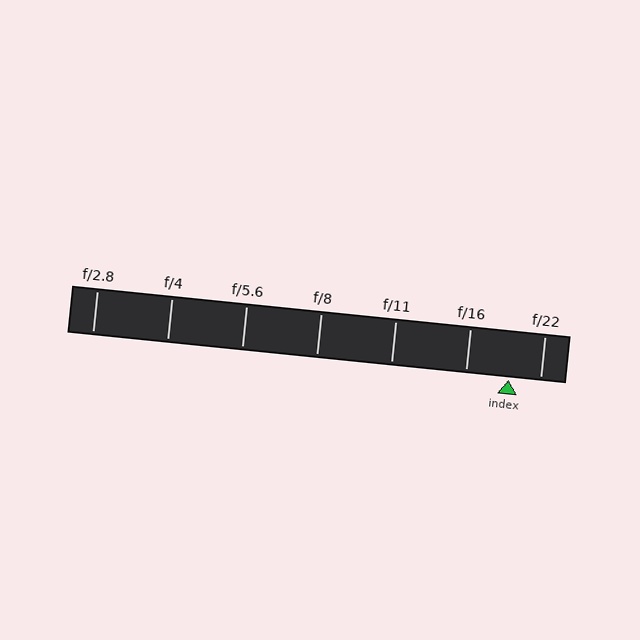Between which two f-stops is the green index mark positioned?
The index mark is between f/16 and f/22.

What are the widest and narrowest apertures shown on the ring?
The widest aperture shown is f/2.8 and the narrowest is f/22.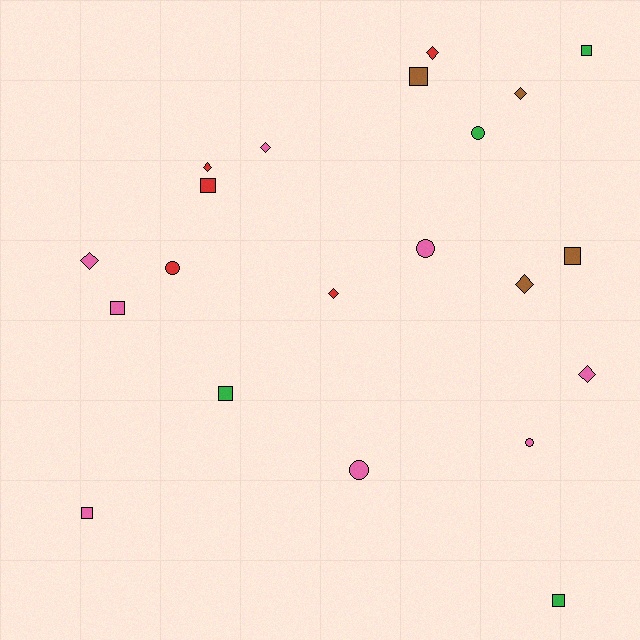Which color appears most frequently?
Pink, with 8 objects.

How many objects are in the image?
There are 21 objects.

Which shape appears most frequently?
Diamond, with 8 objects.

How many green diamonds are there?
There are no green diamonds.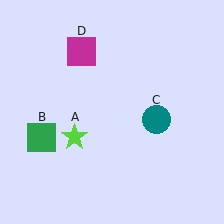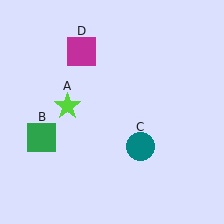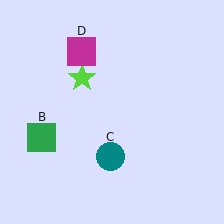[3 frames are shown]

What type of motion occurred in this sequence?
The lime star (object A), teal circle (object C) rotated clockwise around the center of the scene.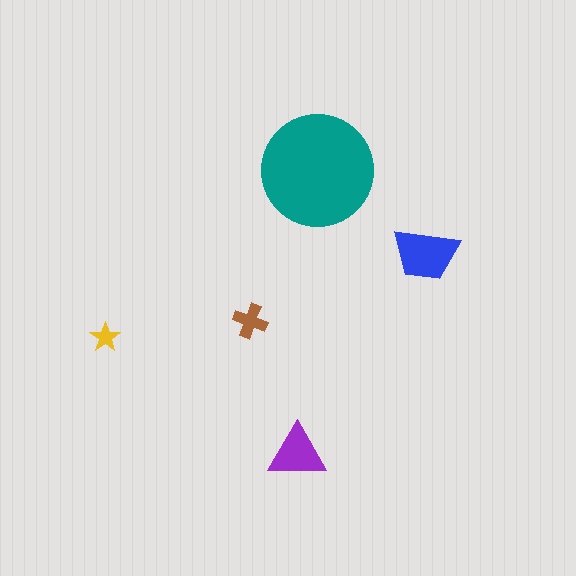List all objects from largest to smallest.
The teal circle, the blue trapezoid, the purple triangle, the brown cross, the yellow star.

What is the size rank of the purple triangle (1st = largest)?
3rd.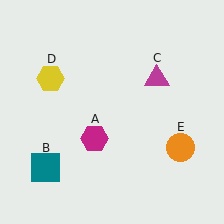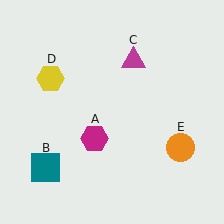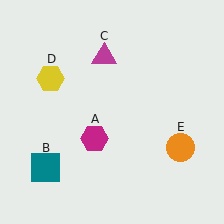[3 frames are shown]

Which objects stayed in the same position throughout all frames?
Magenta hexagon (object A) and teal square (object B) and yellow hexagon (object D) and orange circle (object E) remained stationary.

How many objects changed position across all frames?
1 object changed position: magenta triangle (object C).